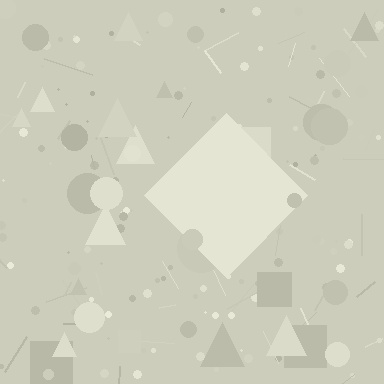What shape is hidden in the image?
A diamond is hidden in the image.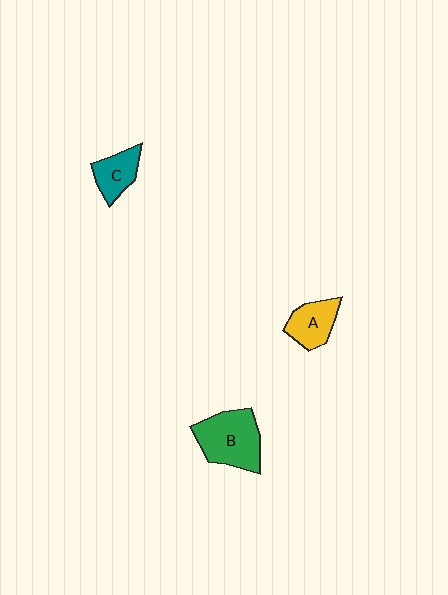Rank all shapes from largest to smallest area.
From largest to smallest: B (green), A (yellow), C (teal).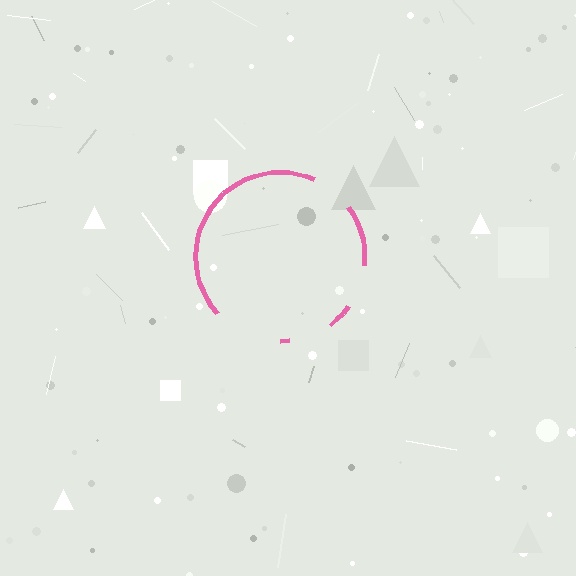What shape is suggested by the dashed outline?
The dashed outline suggests a circle.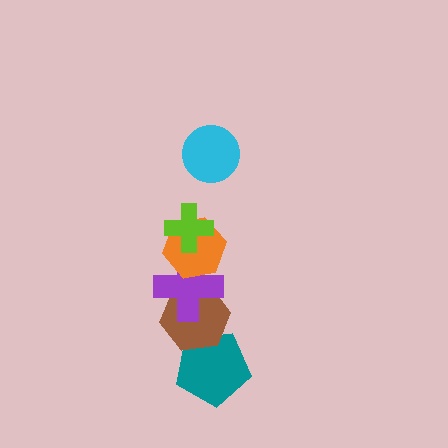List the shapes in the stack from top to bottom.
From top to bottom: the cyan circle, the lime cross, the orange hexagon, the purple cross, the brown hexagon, the teal pentagon.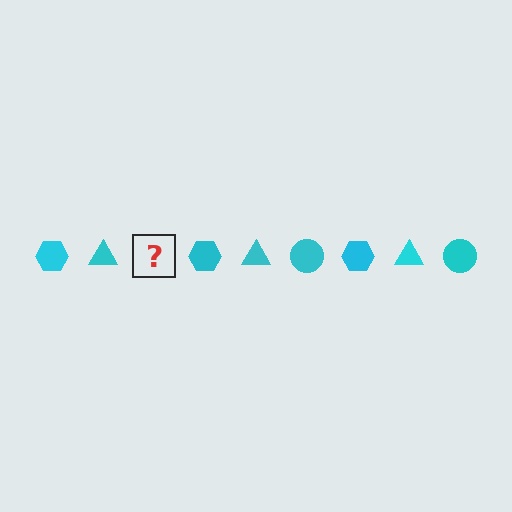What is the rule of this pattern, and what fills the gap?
The rule is that the pattern cycles through hexagon, triangle, circle shapes in cyan. The gap should be filled with a cyan circle.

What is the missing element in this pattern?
The missing element is a cyan circle.